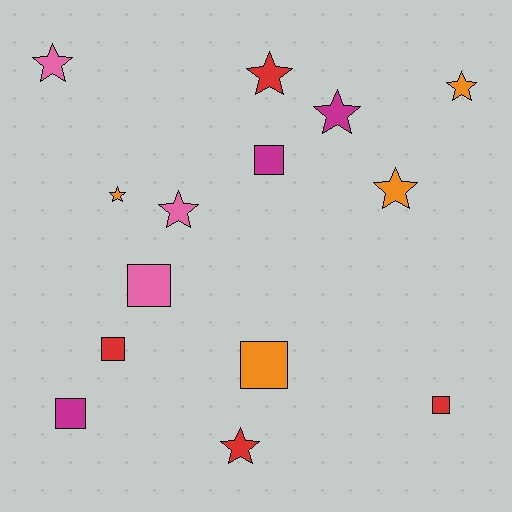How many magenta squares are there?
There are 2 magenta squares.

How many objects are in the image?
There are 14 objects.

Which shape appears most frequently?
Star, with 8 objects.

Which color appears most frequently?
Red, with 4 objects.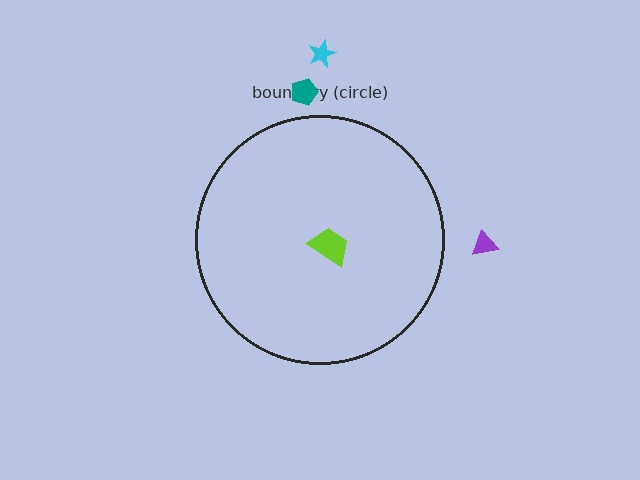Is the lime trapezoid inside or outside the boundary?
Inside.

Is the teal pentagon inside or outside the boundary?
Outside.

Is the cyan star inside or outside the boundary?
Outside.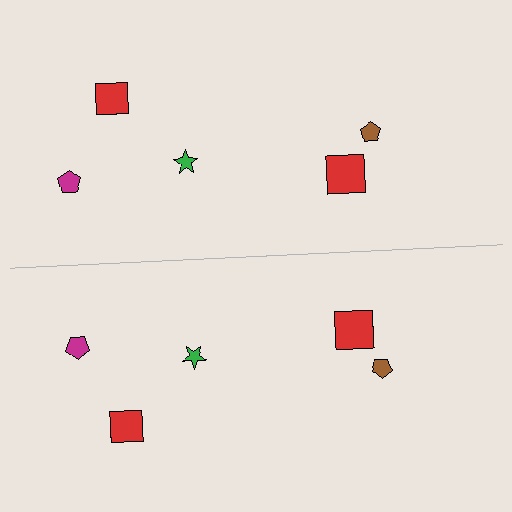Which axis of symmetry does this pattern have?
The pattern has a horizontal axis of symmetry running through the center of the image.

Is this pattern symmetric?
Yes, this pattern has bilateral (reflection) symmetry.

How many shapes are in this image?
There are 10 shapes in this image.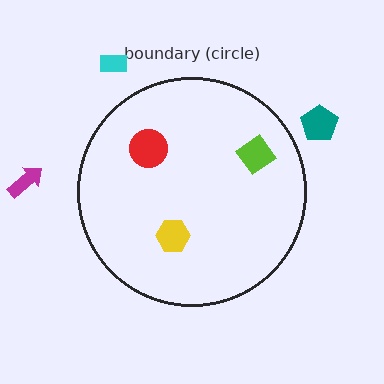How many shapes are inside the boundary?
3 inside, 3 outside.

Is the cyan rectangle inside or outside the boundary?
Outside.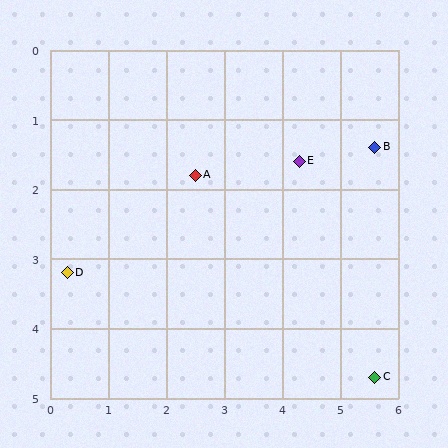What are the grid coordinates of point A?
Point A is at approximately (2.5, 1.8).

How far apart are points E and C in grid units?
Points E and C are about 3.4 grid units apart.